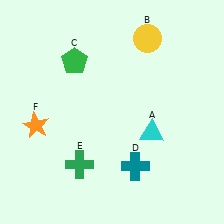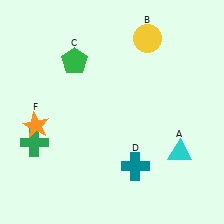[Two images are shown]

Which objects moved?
The objects that moved are: the cyan triangle (A), the green cross (E).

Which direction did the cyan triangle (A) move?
The cyan triangle (A) moved right.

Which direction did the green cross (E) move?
The green cross (E) moved left.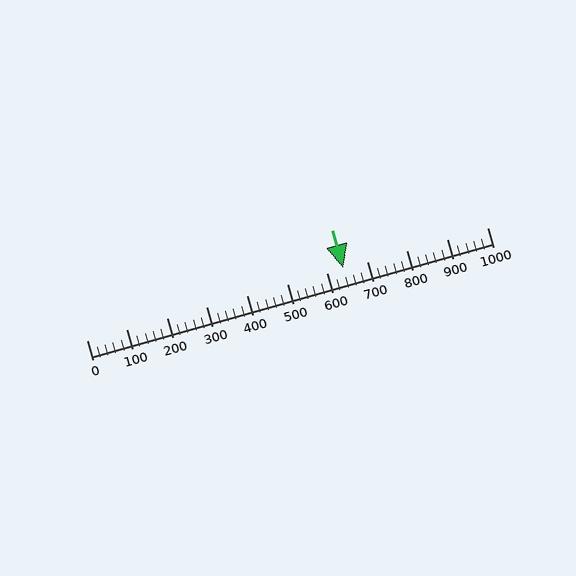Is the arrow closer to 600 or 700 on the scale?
The arrow is closer to 600.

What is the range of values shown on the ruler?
The ruler shows values from 0 to 1000.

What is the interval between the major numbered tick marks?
The major tick marks are spaced 100 units apart.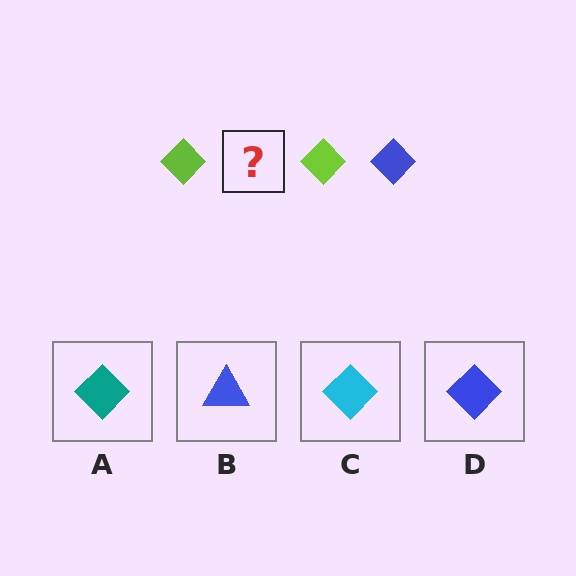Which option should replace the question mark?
Option D.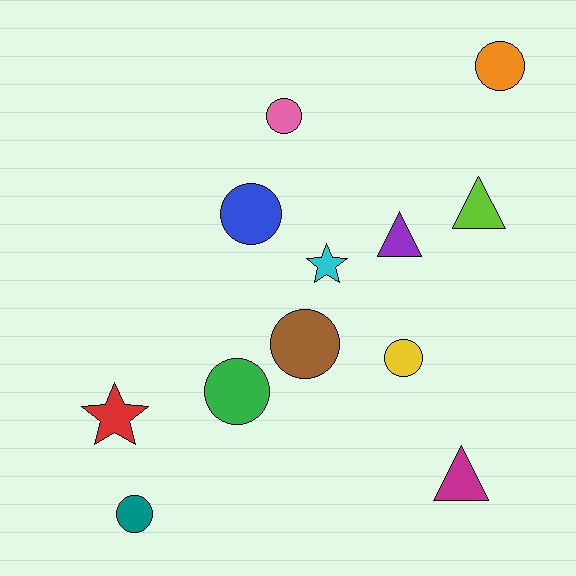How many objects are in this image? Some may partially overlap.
There are 12 objects.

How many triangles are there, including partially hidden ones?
There are 3 triangles.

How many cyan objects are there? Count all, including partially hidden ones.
There is 1 cyan object.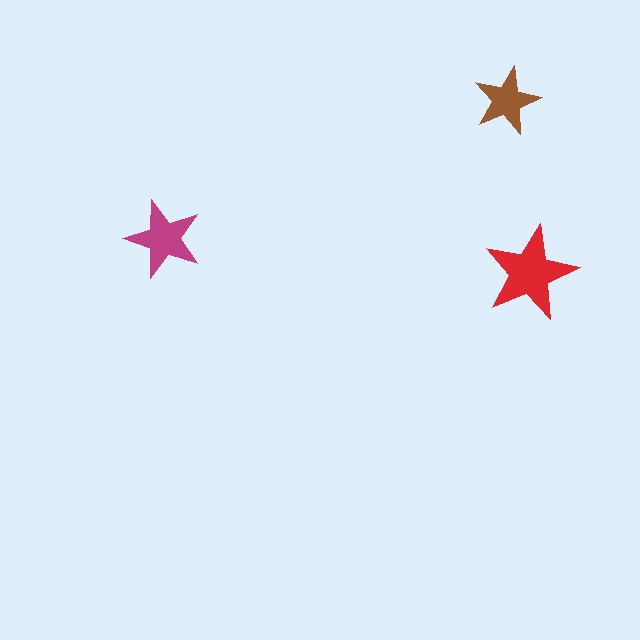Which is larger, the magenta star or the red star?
The red one.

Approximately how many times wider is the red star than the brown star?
About 1.5 times wider.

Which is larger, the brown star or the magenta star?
The magenta one.